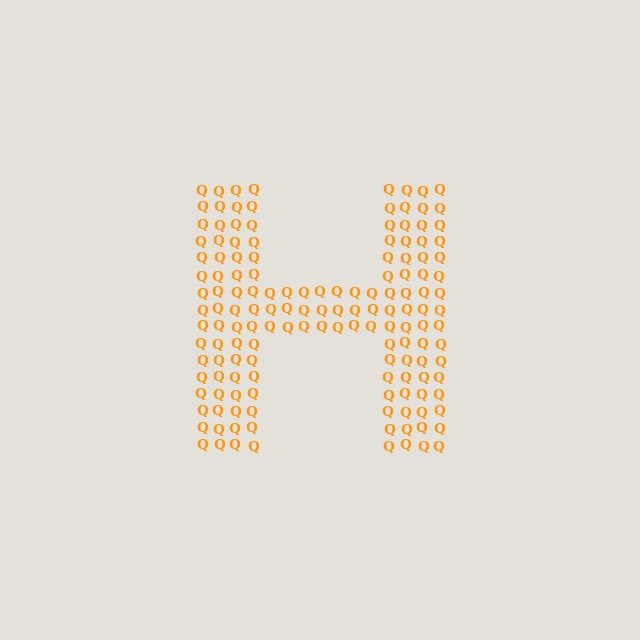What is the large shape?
The large shape is the letter H.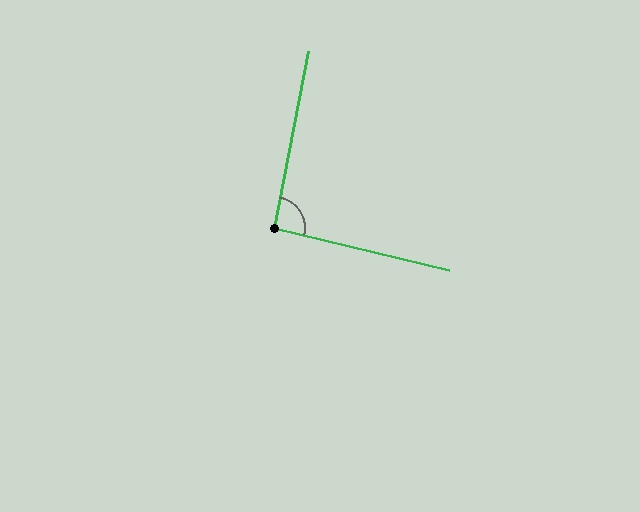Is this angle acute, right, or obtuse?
It is approximately a right angle.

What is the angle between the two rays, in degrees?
Approximately 93 degrees.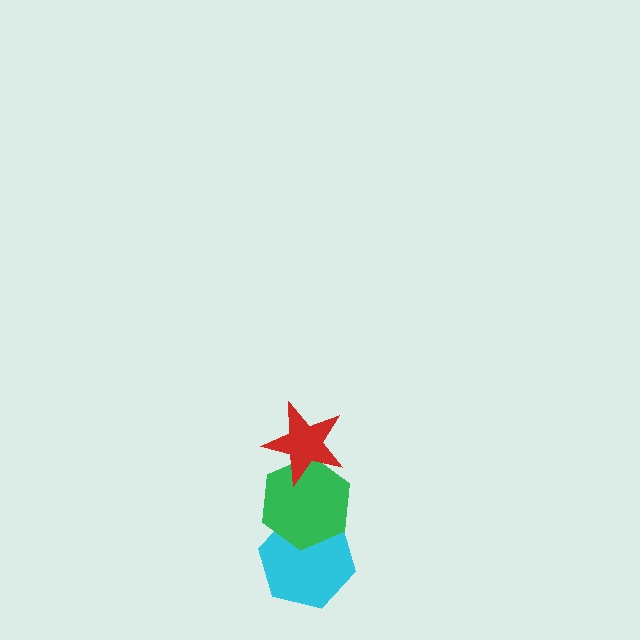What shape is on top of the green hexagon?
The red star is on top of the green hexagon.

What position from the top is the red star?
The red star is 1st from the top.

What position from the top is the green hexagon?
The green hexagon is 2nd from the top.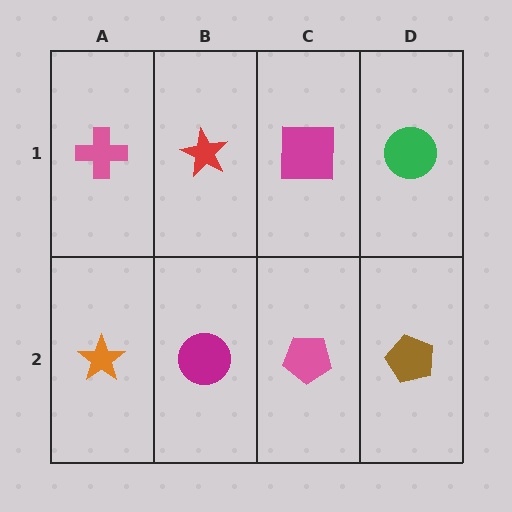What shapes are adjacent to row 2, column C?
A magenta square (row 1, column C), a magenta circle (row 2, column B), a brown pentagon (row 2, column D).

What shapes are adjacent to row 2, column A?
A pink cross (row 1, column A), a magenta circle (row 2, column B).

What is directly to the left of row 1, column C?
A red star.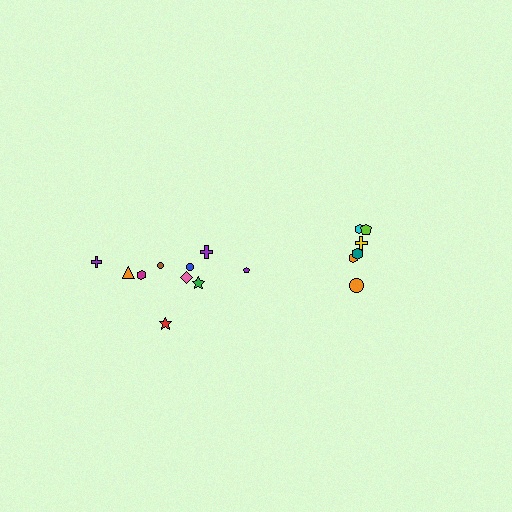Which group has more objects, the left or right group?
The left group.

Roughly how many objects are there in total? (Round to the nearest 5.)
Roughly 15 objects in total.